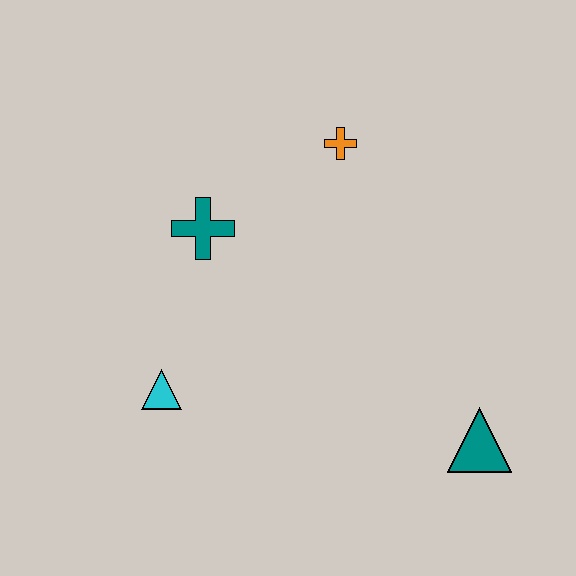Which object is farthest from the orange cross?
The teal triangle is farthest from the orange cross.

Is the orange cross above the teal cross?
Yes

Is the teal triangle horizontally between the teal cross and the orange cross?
No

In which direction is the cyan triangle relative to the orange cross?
The cyan triangle is below the orange cross.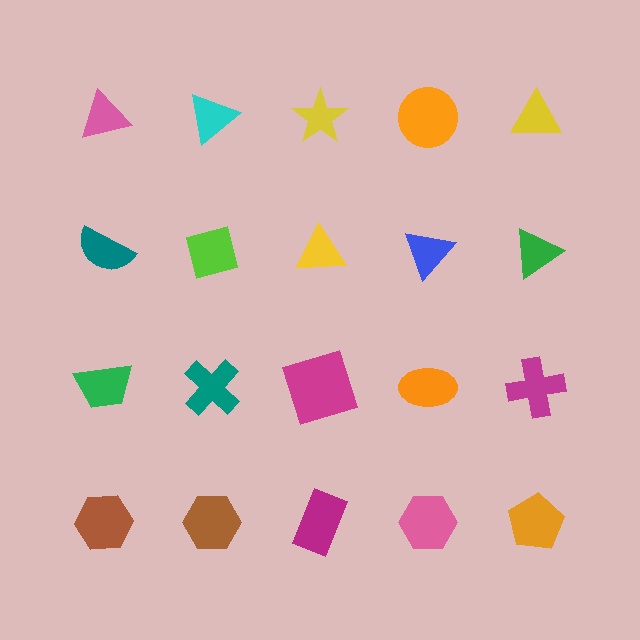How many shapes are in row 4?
5 shapes.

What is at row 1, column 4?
An orange circle.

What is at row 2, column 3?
A yellow triangle.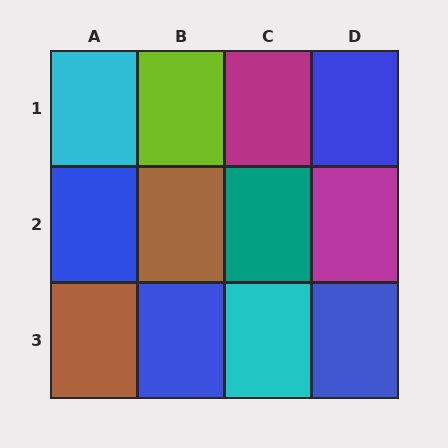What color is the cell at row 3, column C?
Cyan.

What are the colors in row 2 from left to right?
Blue, brown, teal, magenta.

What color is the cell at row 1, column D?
Blue.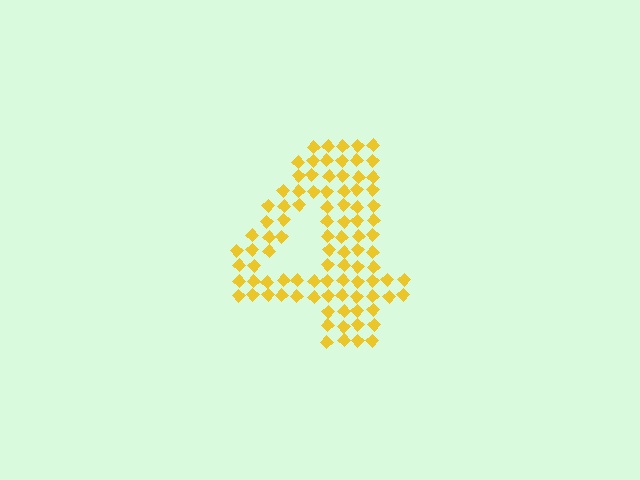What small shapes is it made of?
It is made of small diamonds.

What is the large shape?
The large shape is the digit 4.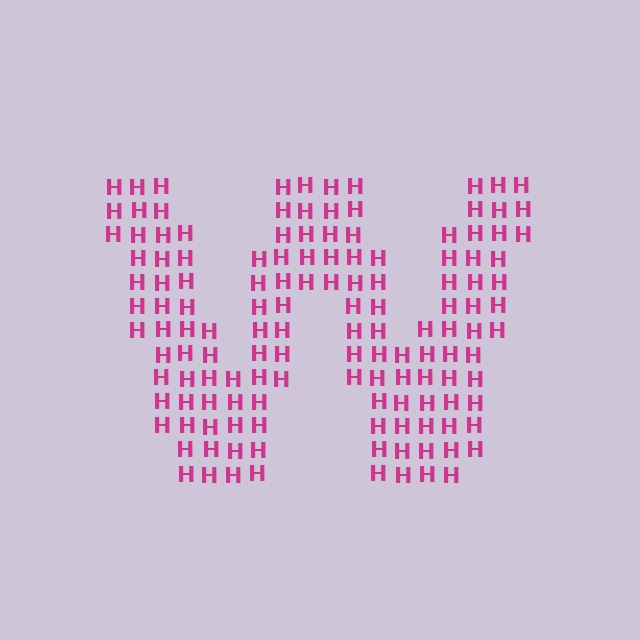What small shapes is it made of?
It is made of small letter H's.